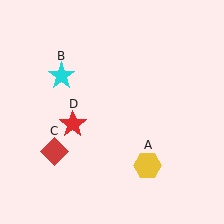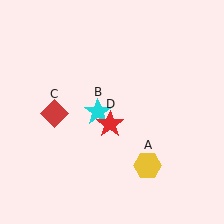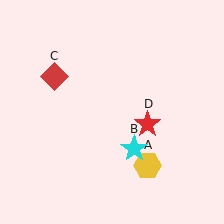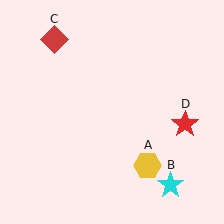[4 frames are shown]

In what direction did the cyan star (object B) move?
The cyan star (object B) moved down and to the right.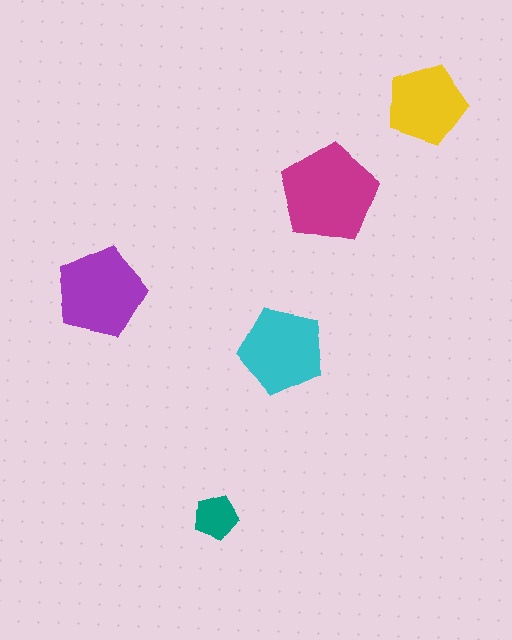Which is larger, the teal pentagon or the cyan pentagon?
The cyan one.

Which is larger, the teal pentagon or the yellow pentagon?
The yellow one.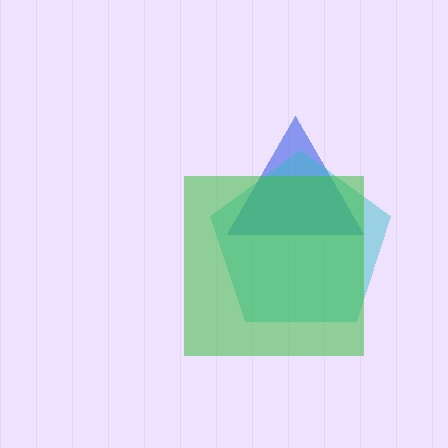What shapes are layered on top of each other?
The layered shapes are: a blue triangle, a cyan pentagon, a green square.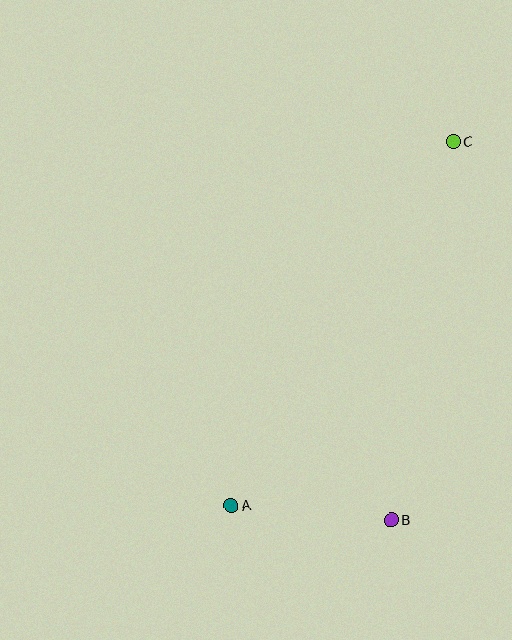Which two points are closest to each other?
Points A and B are closest to each other.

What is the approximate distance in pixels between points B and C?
The distance between B and C is approximately 384 pixels.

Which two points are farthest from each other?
Points A and C are farthest from each other.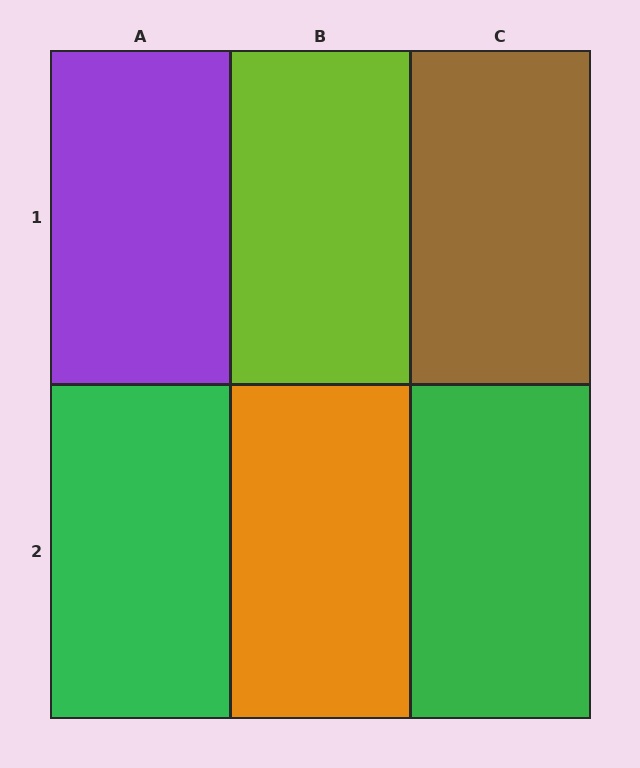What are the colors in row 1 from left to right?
Purple, lime, brown.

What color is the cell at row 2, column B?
Orange.